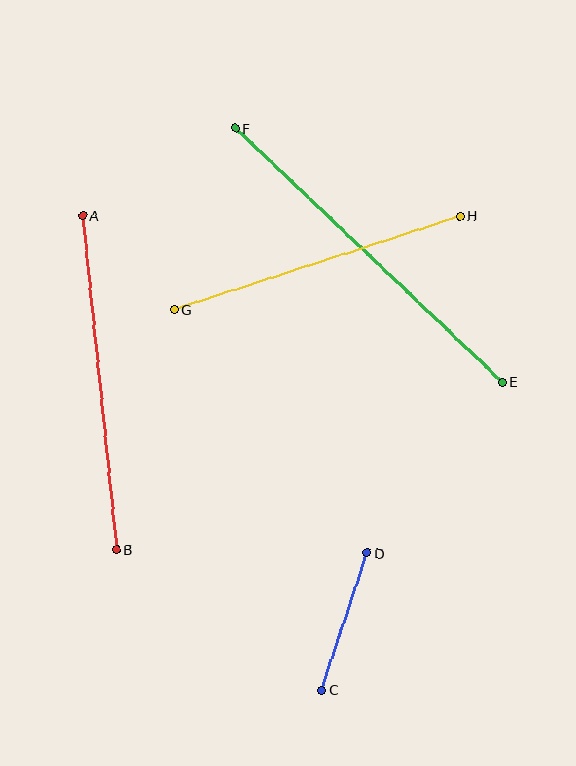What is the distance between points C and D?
The distance is approximately 145 pixels.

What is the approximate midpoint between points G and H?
The midpoint is at approximately (317, 263) pixels.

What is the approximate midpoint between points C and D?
The midpoint is at approximately (344, 622) pixels.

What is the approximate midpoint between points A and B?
The midpoint is at approximately (100, 383) pixels.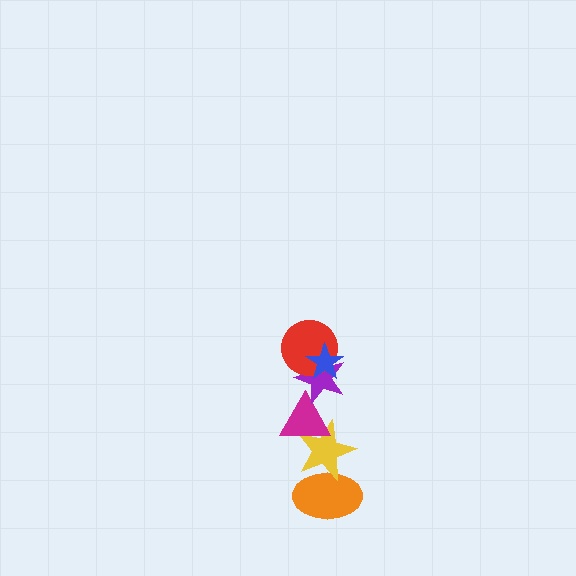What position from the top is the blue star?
The blue star is 1st from the top.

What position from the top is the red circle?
The red circle is 2nd from the top.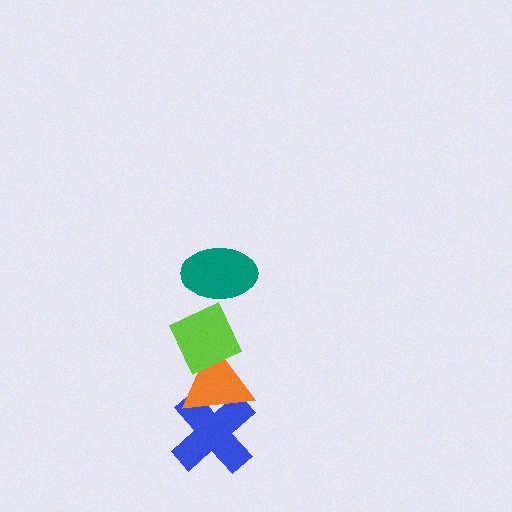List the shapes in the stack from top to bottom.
From top to bottom: the teal ellipse, the lime diamond, the orange triangle, the blue cross.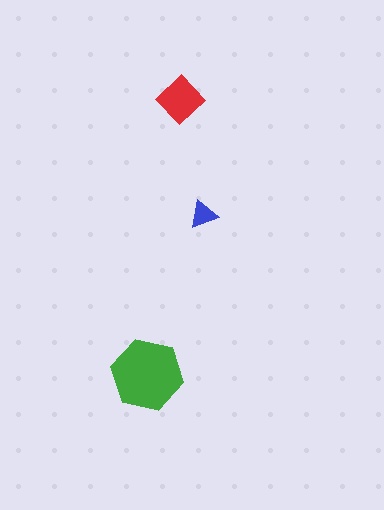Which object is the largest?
The green hexagon.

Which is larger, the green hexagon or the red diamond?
The green hexagon.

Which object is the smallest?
The blue triangle.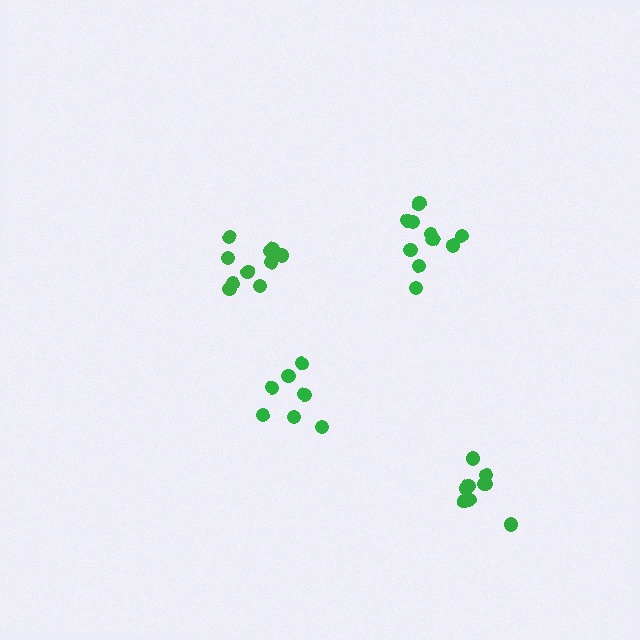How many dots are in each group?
Group 1: 10 dots, Group 2: 7 dots, Group 3: 10 dots, Group 4: 9 dots (36 total).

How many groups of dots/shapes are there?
There are 4 groups.